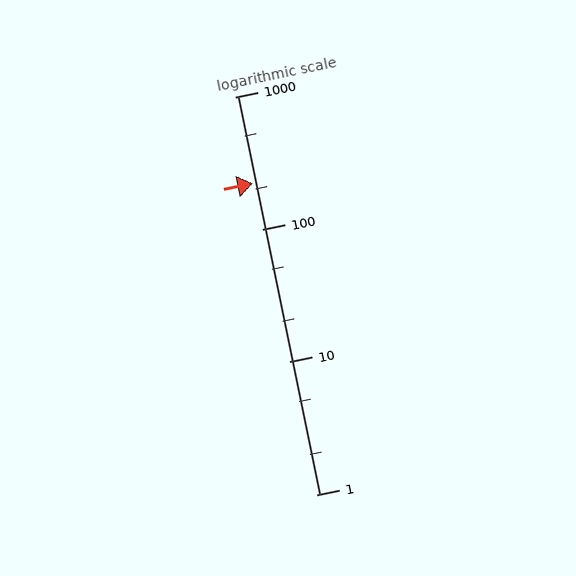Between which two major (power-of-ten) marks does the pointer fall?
The pointer is between 100 and 1000.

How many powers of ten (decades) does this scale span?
The scale spans 3 decades, from 1 to 1000.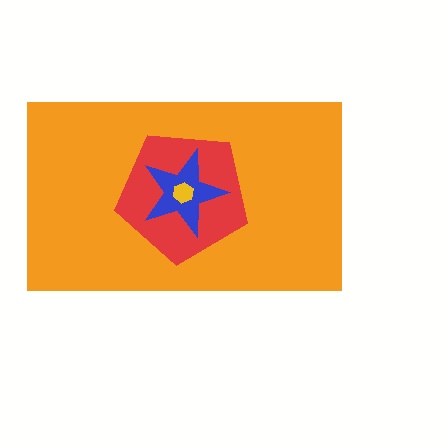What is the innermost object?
The yellow hexagon.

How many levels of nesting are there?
4.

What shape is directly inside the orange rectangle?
The red pentagon.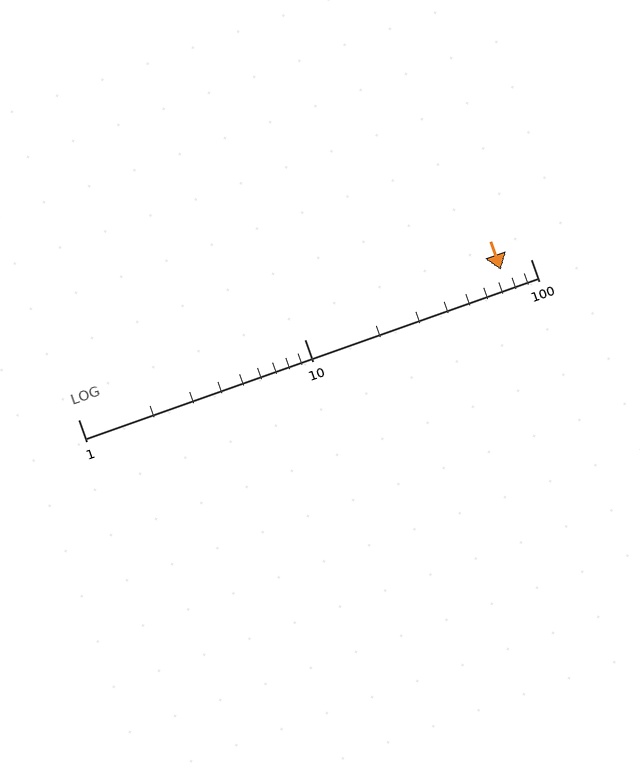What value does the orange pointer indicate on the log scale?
The pointer indicates approximately 74.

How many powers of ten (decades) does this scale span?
The scale spans 2 decades, from 1 to 100.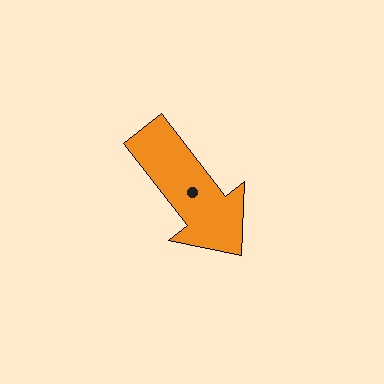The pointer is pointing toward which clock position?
Roughly 5 o'clock.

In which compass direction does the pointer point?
Southeast.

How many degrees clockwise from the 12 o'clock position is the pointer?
Approximately 142 degrees.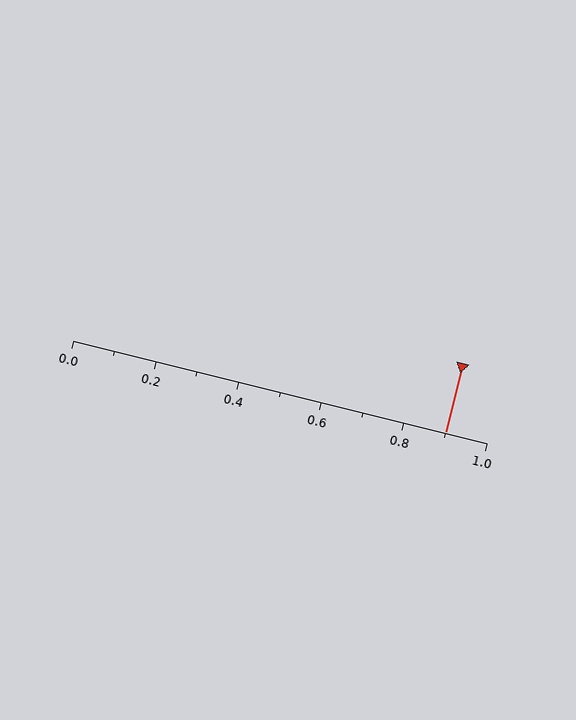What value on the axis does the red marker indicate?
The marker indicates approximately 0.9.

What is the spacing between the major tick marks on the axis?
The major ticks are spaced 0.2 apart.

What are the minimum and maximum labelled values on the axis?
The axis runs from 0.0 to 1.0.